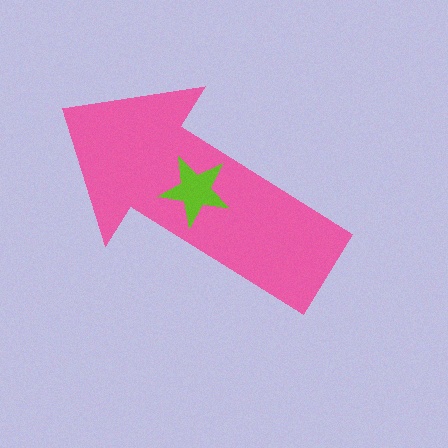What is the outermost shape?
The pink arrow.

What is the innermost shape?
The lime star.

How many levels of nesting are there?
2.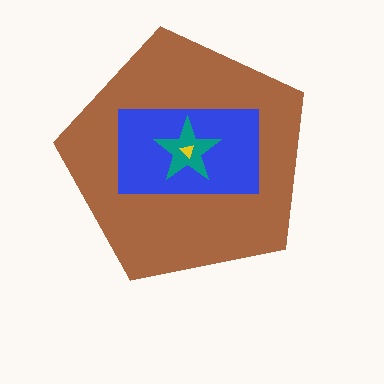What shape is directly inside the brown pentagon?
The blue rectangle.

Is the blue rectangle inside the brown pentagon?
Yes.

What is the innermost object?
The yellow triangle.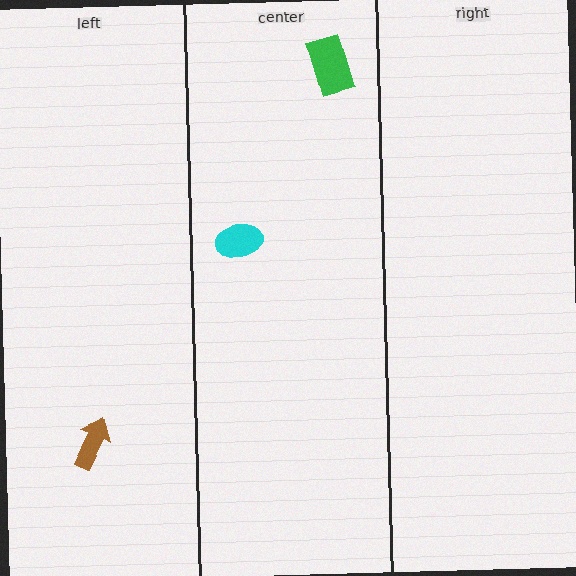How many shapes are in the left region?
1.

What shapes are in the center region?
The cyan ellipse, the green rectangle.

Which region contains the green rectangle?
The center region.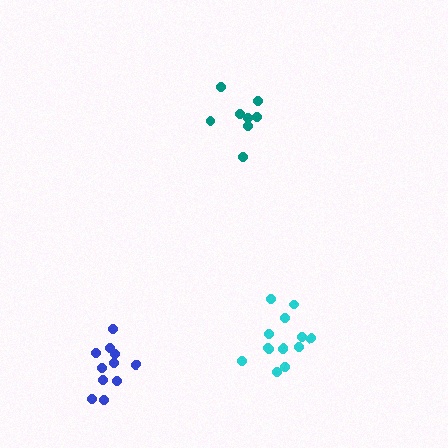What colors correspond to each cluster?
The clusters are colored: cyan, teal, blue.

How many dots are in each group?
Group 1: 14 dots, Group 2: 8 dots, Group 3: 11 dots (33 total).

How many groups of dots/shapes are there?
There are 3 groups.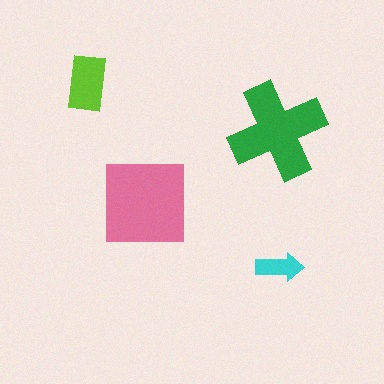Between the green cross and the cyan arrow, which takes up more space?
The green cross.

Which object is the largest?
The pink square.